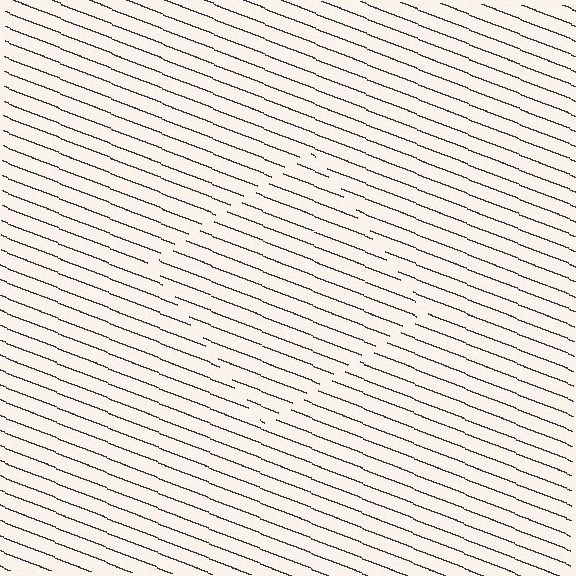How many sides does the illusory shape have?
4 sides — the line-ends trace a square.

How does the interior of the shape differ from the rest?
The interior of the shape contains the same grating, shifted by half a period — the contour is defined by the phase discontinuity where line-ends from the inner and outer gratings abut.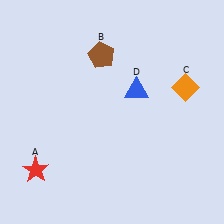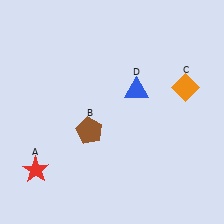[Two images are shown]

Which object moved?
The brown pentagon (B) moved down.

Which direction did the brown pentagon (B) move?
The brown pentagon (B) moved down.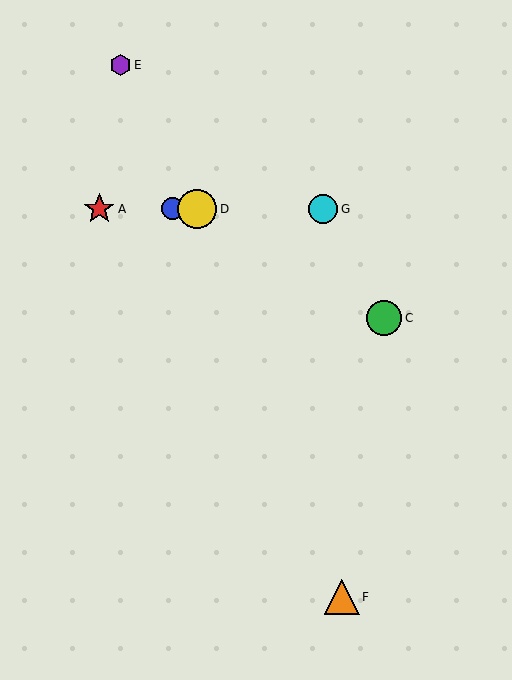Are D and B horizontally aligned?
Yes, both are at y≈209.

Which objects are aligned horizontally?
Objects A, B, D, G are aligned horizontally.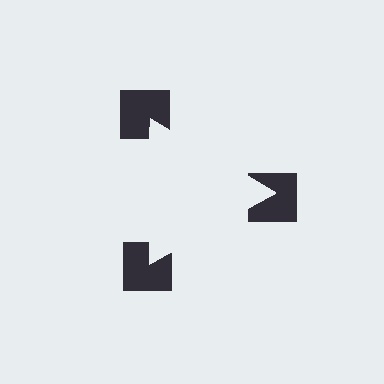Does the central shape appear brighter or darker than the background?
It typically appears slightly brighter than the background, even though no actual brightness change is drawn.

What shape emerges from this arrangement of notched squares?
An illusory triangle — its edges are inferred from the aligned wedge cuts in the notched squares, not physically drawn.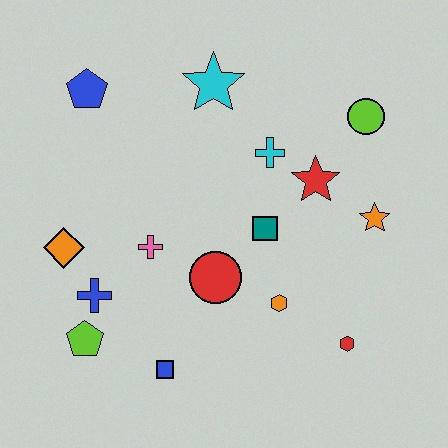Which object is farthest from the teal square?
The blue pentagon is farthest from the teal square.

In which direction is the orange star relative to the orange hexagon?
The orange star is to the right of the orange hexagon.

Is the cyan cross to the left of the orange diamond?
No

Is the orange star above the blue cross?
Yes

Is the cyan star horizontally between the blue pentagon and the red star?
Yes